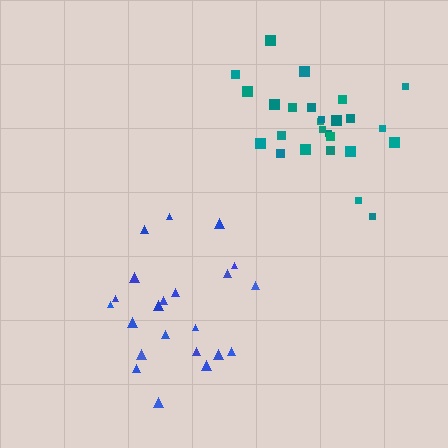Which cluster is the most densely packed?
Blue.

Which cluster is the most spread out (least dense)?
Teal.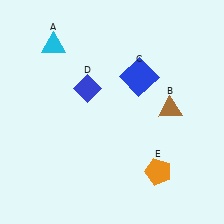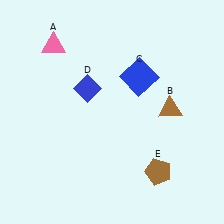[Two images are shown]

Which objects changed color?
A changed from cyan to pink. E changed from orange to brown.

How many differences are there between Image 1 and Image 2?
There are 2 differences between the two images.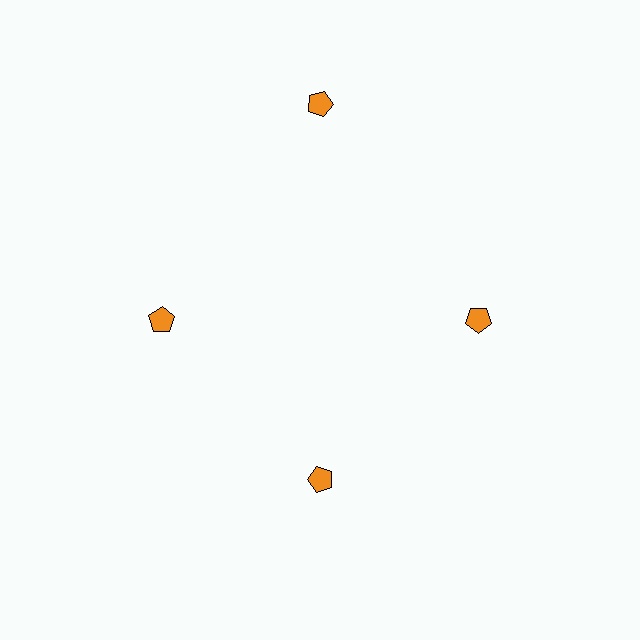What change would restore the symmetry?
The symmetry would be restored by moving it inward, back onto the ring so that all 4 pentagons sit at equal angles and equal distance from the center.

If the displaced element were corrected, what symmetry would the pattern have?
It would have 4-fold rotational symmetry — the pattern would map onto itself every 90 degrees.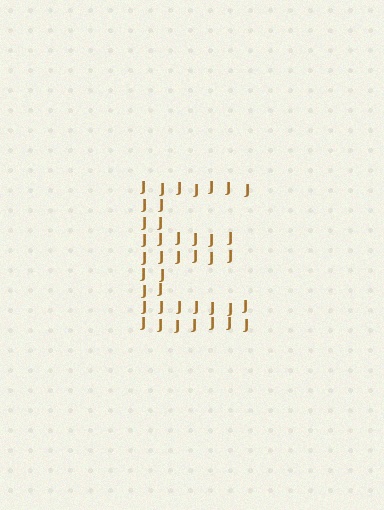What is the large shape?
The large shape is the letter E.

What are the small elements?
The small elements are letter J's.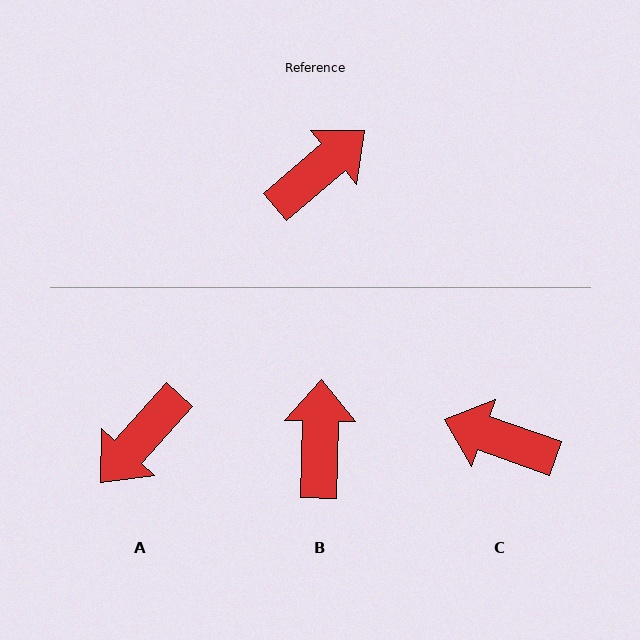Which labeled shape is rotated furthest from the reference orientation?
A, about 172 degrees away.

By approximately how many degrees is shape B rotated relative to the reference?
Approximately 48 degrees counter-clockwise.